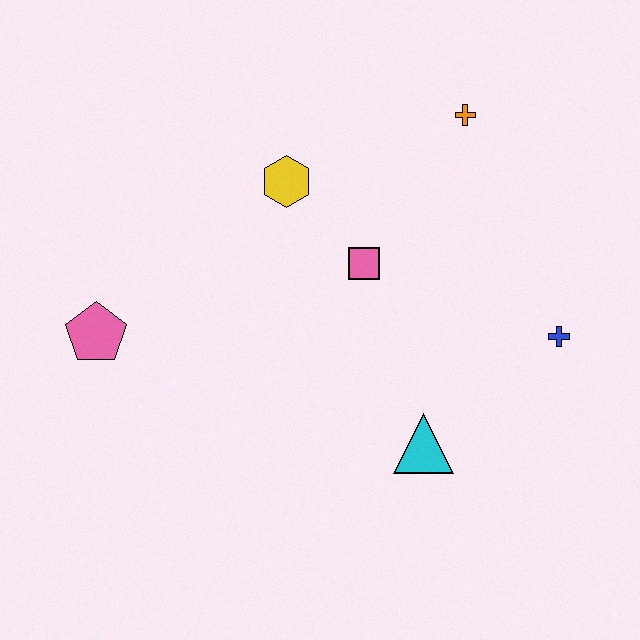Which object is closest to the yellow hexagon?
The pink square is closest to the yellow hexagon.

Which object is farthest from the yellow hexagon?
The blue cross is farthest from the yellow hexagon.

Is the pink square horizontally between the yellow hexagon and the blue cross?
Yes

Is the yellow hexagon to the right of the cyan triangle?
No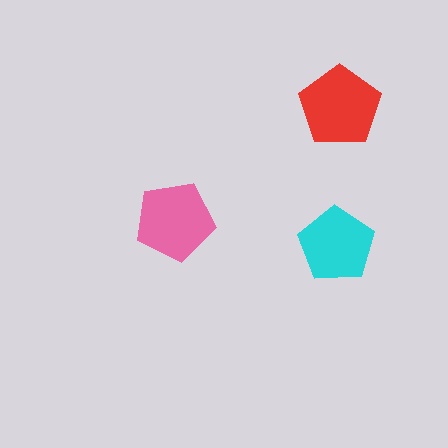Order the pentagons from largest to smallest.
the red one, the pink one, the cyan one.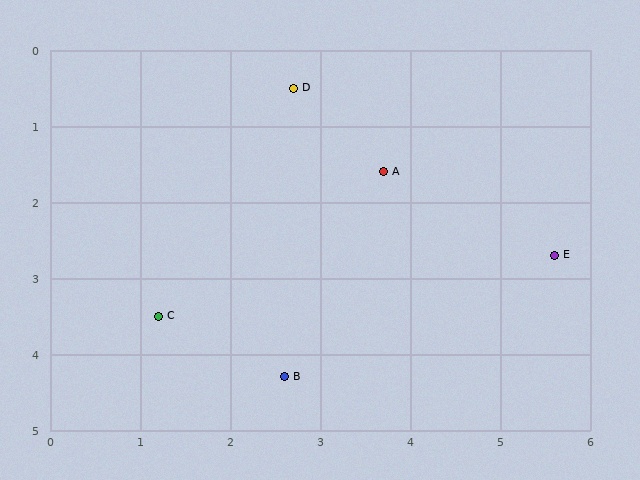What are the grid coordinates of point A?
Point A is at approximately (3.7, 1.6).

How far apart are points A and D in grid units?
Points A and D are about 1.5 grid units apart.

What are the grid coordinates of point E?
Point E is at approximately (5.6, 2.7).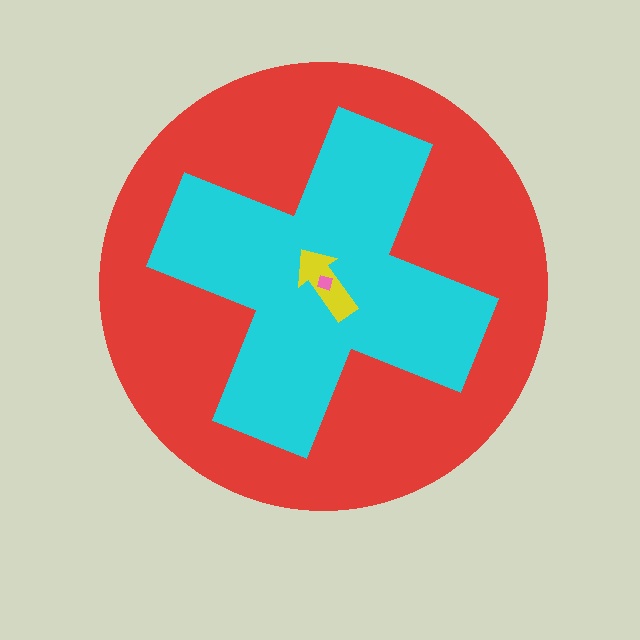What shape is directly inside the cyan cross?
The yellow arrow.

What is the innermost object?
The pink square.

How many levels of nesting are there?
4.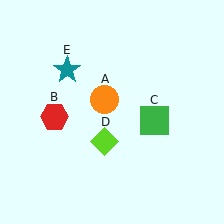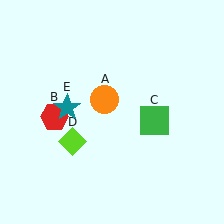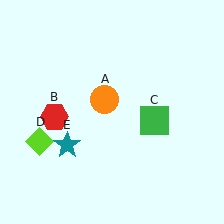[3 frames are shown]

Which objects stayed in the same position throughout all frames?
Orange circle (object A) and red hexagon (object B) and green square (object C) remained stationary.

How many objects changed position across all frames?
2 objects changed position: lime diamond (object D), teal star (object E).